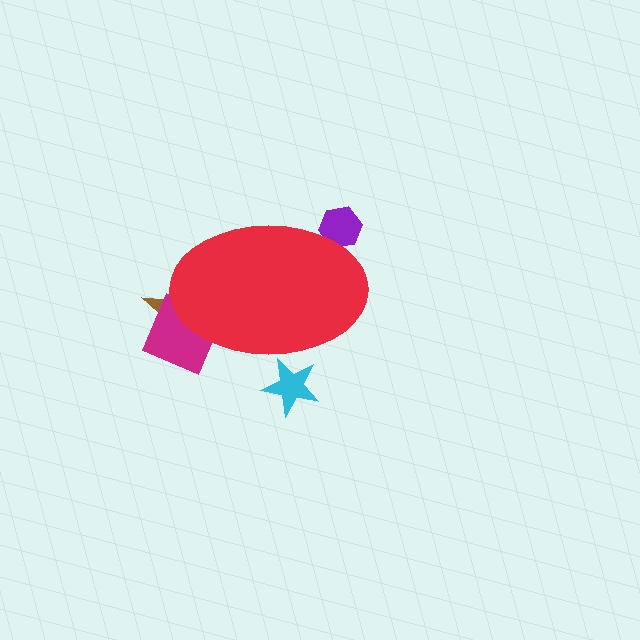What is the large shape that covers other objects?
A red ellipse.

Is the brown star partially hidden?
Yes, the brown star is partially hidden behind the red ellipse.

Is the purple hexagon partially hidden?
Yes, the purple hexagon is partially hidden behind the red ellipse.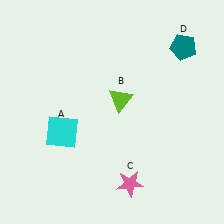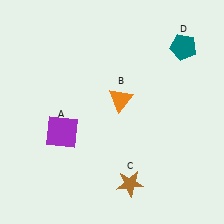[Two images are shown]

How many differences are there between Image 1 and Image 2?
There are 3 differences between the two images.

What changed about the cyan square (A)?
In Image 1, A is cyan. In Image 2, it changed to purple.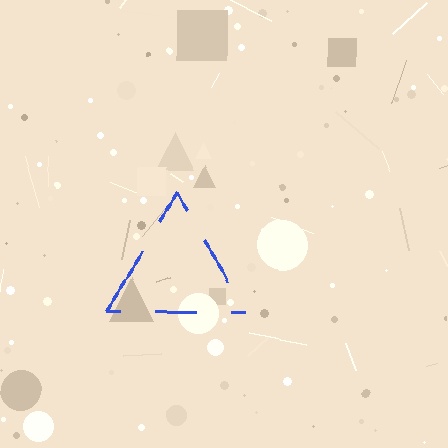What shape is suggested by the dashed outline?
The dashed outline suggests a triangle.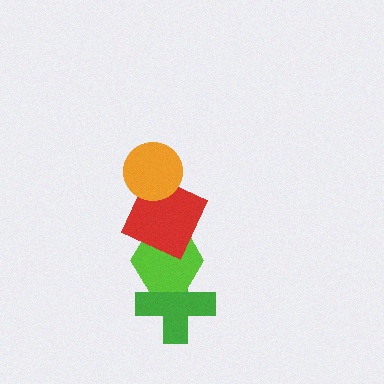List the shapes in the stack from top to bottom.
From top to bottom: the orange circle, the red square, the lime hexagon, the green cross.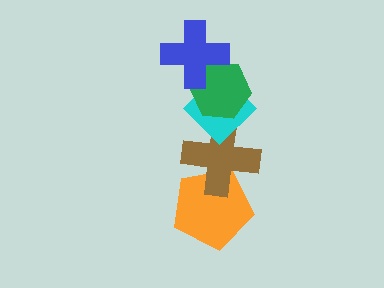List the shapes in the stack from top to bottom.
From top to bottom: the blue cross, the green hexagon, the cyan diamond, the brown cross, the orange pentagon.